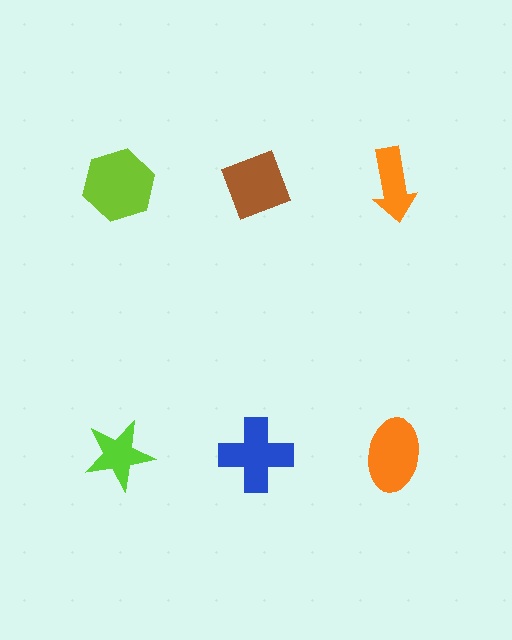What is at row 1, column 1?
A lime hexagon.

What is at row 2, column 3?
An orange ellipse.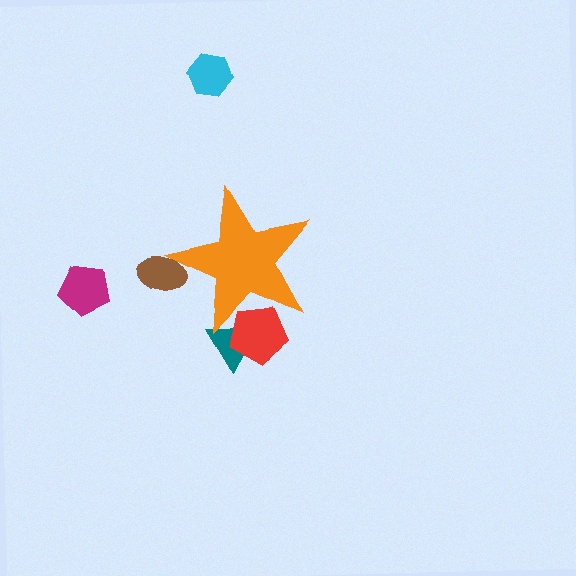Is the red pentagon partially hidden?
Yes, the red pentagon is partially hidden behind the orange star.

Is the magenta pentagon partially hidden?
No, the magenta pentagon is fully visible.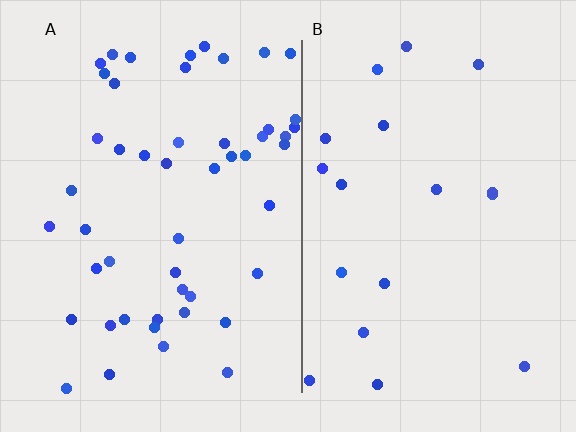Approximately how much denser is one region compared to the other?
Approximately 2.7× — region A over region B.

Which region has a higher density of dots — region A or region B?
A (the left).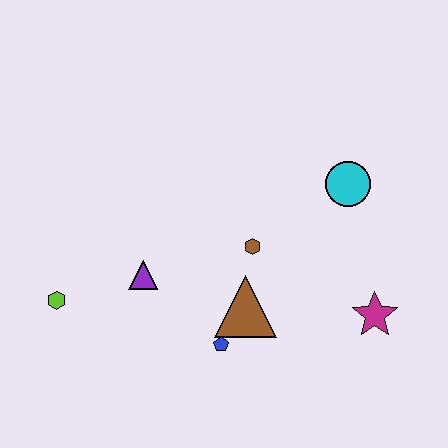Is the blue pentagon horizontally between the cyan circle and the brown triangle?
No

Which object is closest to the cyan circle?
The brown hexagon is closest to the cyan circle.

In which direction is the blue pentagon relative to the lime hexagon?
The blue pentagon is to the right of the lime hexagon.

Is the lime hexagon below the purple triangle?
Yes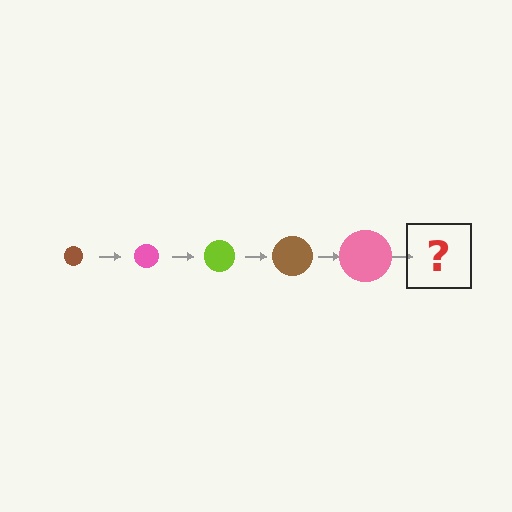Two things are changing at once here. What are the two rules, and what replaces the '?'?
The two rules are that the circle grows larger each step and the color cycles through brown, pink, and lime. The '?' should be a lime circle, larger than the previous one.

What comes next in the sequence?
The next element should be a lime circle, larger than the previous one.